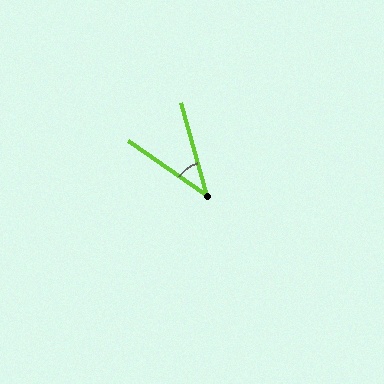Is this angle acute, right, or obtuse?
It is acute.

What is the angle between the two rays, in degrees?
Approximately 39 degrees.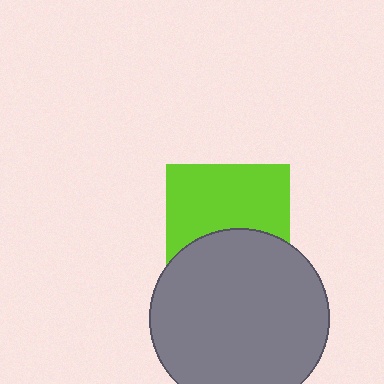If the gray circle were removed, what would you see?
You would see the complete lime square.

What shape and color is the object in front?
The object in front is a gray circle.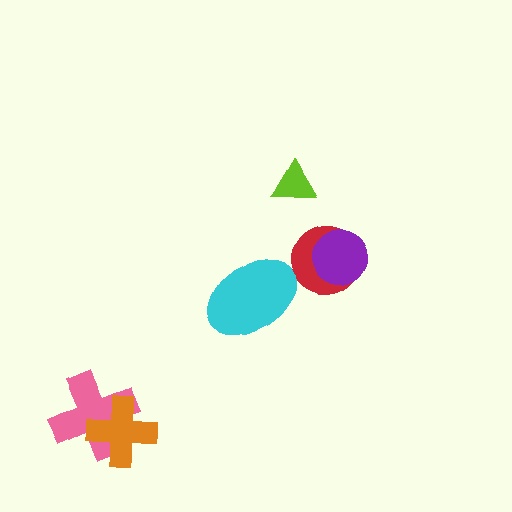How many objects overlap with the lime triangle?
0 objects overlap with the lime triangle.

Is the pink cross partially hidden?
Yes, it is partially covered by another shape.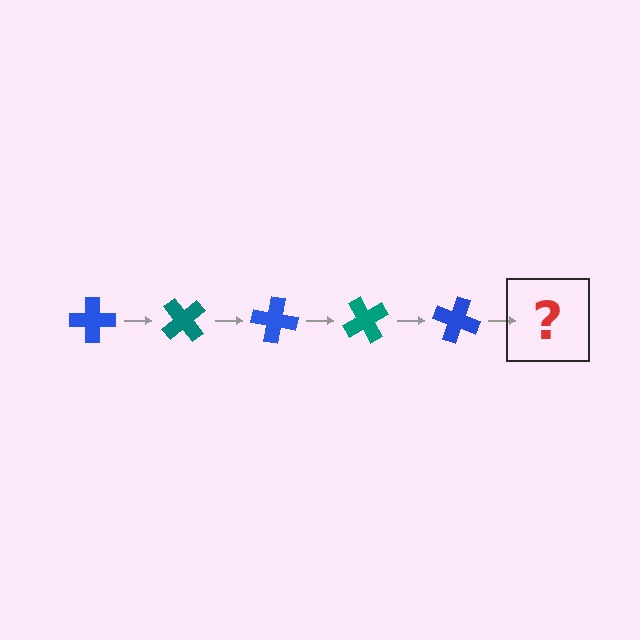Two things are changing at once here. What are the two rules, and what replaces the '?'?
The two rules are that it rotates 50 degrees each step and the color cycles through blue and teal. The '?' should be a teal cross, rotated 250 degrees from the start.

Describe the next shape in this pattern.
It should be a teal cross, rotated 250 degrees from the start.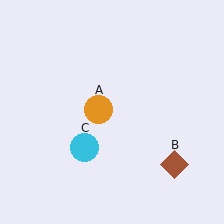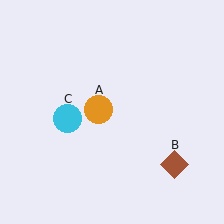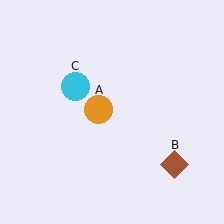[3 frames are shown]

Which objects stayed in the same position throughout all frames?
Orange circle (object A) and brown diamond (object B) remained stationary.